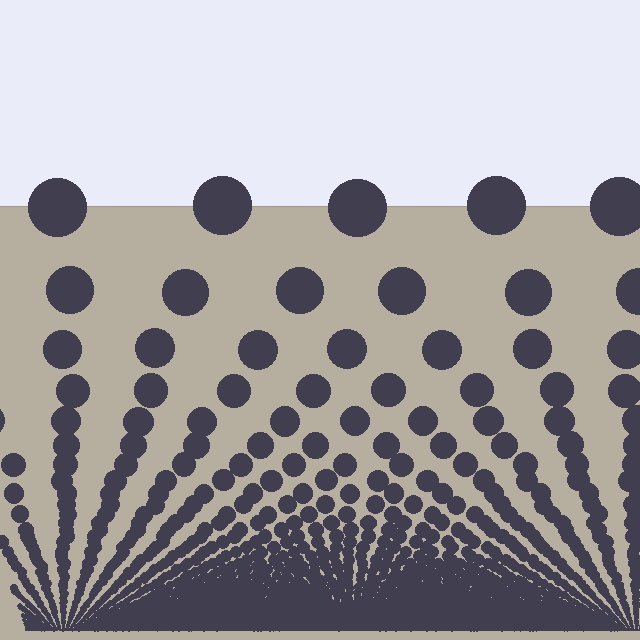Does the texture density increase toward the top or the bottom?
Density increases toward the bottom.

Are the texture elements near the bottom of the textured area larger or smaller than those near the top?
Smaller. The gradient is inverted — elements near the bottom are smaller and denser.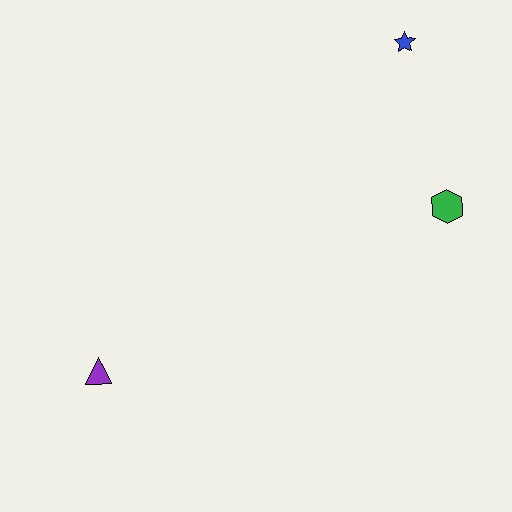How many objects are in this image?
There are 3 objects.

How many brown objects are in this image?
There are no brown objects.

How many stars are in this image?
There is 1 star.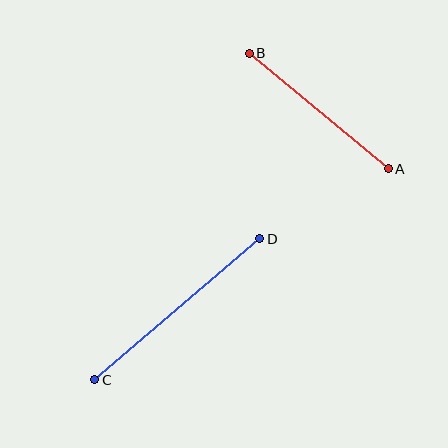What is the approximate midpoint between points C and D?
The midpoint is at approximately (177, 309) pixels.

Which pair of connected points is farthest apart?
Points C and D are farthest apart.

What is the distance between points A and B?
The distance is approximately 181 pixels.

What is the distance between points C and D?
The distance is approximately 217 pixels.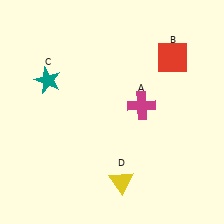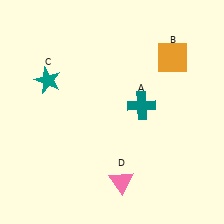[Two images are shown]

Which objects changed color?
A changed from magenta to teal. B changed from red to orange. D changed from yellow to pink.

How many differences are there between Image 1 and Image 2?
There are 3 differences between the two images.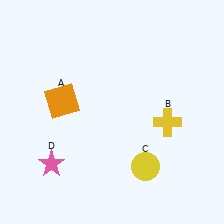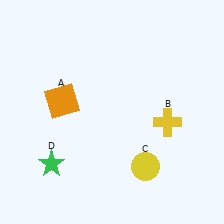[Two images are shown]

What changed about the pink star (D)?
In Image 1, D is pink. In Image 2, it changed to green.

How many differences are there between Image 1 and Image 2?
There is 1 difference between the two images.